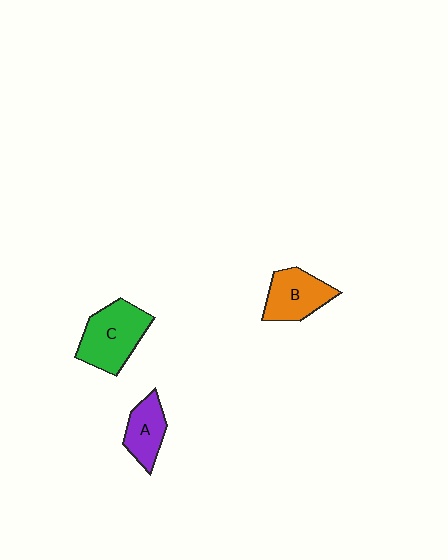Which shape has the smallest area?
Shape A (purple).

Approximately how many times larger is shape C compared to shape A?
Approximately 1.6 times.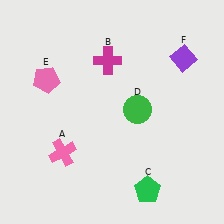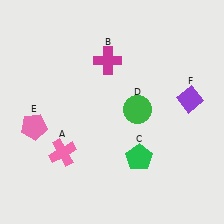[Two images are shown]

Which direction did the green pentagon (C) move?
The green pentagon (C) moved up.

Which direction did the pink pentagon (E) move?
The pink pentagon (E) moved down.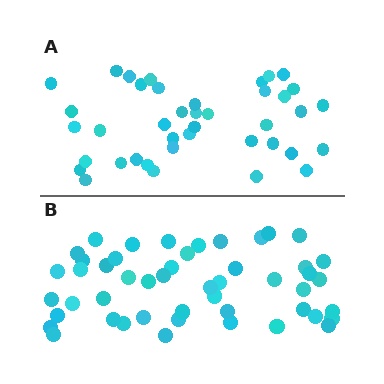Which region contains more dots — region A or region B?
Region B (the bottom region) has more dots.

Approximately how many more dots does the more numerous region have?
Region B has roughly 8 or so more dots than region A.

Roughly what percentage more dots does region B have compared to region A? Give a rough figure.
About 20% more.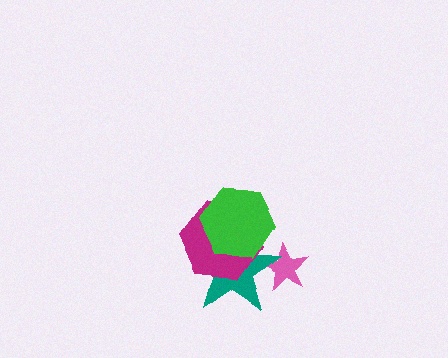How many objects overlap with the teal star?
3 objects overlap with the teal star.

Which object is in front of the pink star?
The teal star is in front of the pink star.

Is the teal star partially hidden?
Yes, it is partially covered by another shape.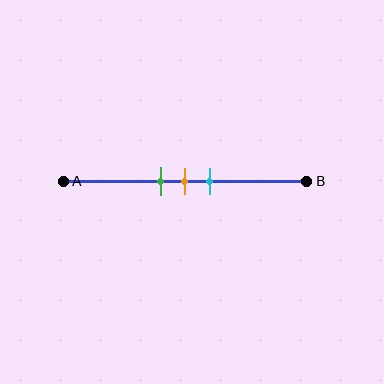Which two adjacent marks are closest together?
The green and orange marks are the closest adjacent pair.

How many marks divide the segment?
There are 3 marks dividing the segment.